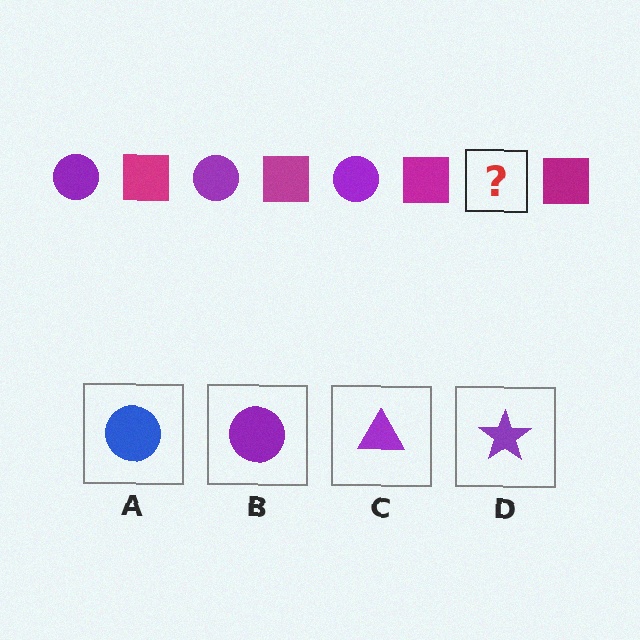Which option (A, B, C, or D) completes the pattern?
B.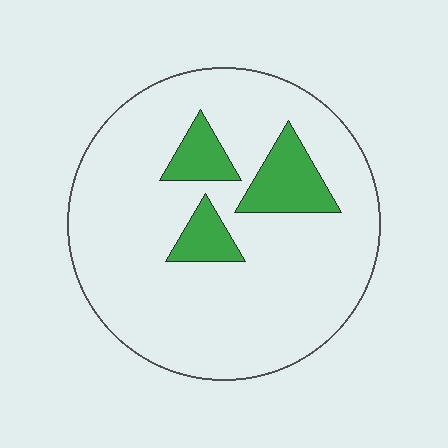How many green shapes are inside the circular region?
3.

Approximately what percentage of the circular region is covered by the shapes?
Approximately 15%.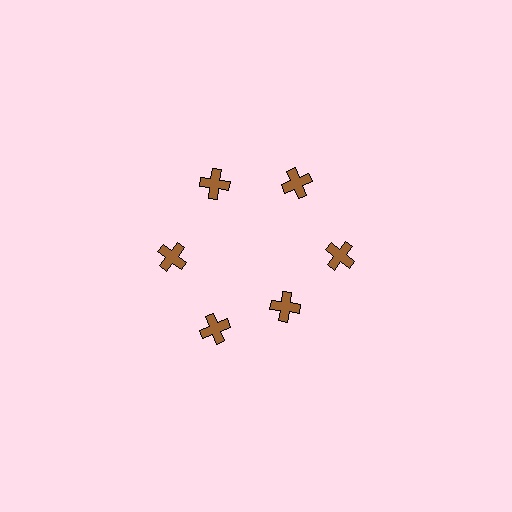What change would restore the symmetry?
The symmetry would be restored by moving it outward, back onto the ring so that all 6 crosses sit at equal angles and equal distance from the center.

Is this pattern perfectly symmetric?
No. The 6 brown crosses are arranged in a ring, but one element near the 5 o'clock position is pulled inward toward the center, breaking the 6-fold rotational symmetry.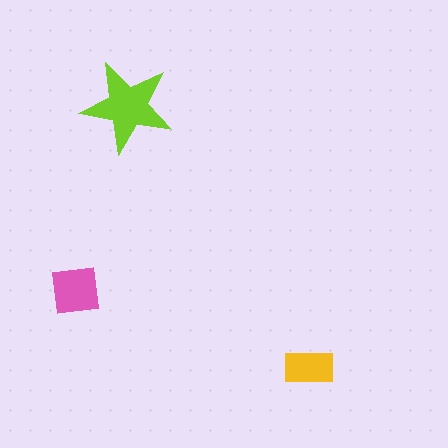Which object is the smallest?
The yellow rectangle.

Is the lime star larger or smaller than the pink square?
Larger.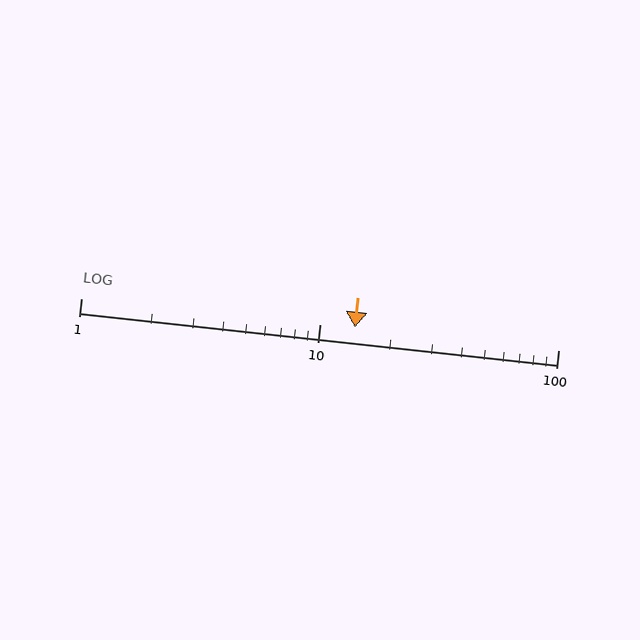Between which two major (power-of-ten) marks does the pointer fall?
The pointer is between 10 and 100.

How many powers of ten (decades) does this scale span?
The scale spans 2 decades, from 1 to 100.